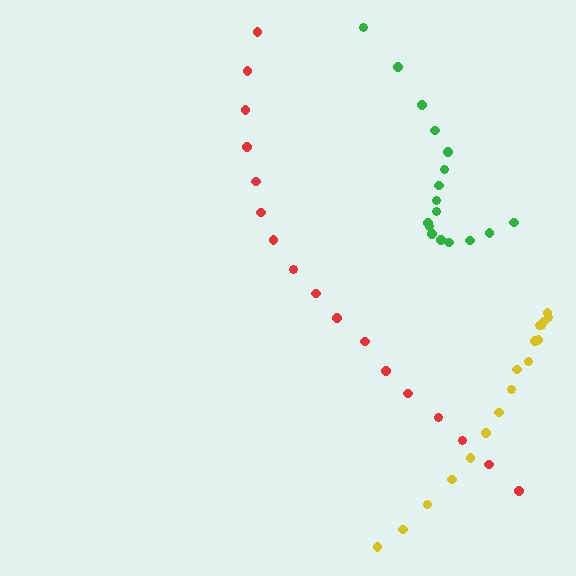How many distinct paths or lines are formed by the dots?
There are 3 distinct paths.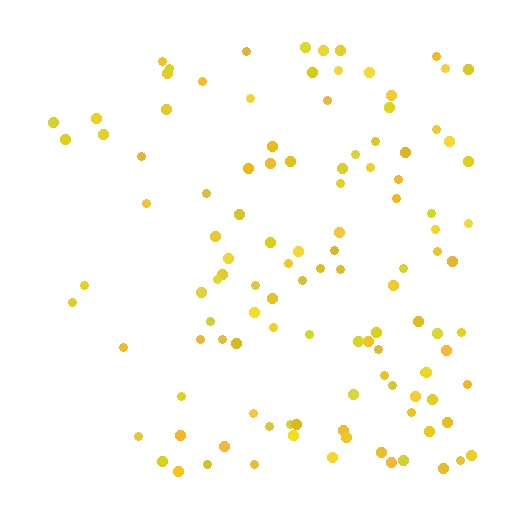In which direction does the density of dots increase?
From left to right, with the right side densest.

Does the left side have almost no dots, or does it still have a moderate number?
Still a moderate number, just noticeably fewer than the right.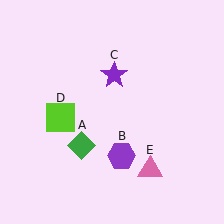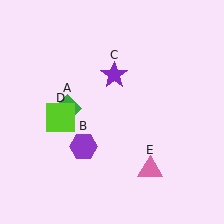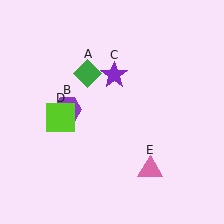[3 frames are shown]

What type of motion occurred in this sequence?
The green diamond (object A), purple hexagon (object B) rotated clockwise around the center of the scene.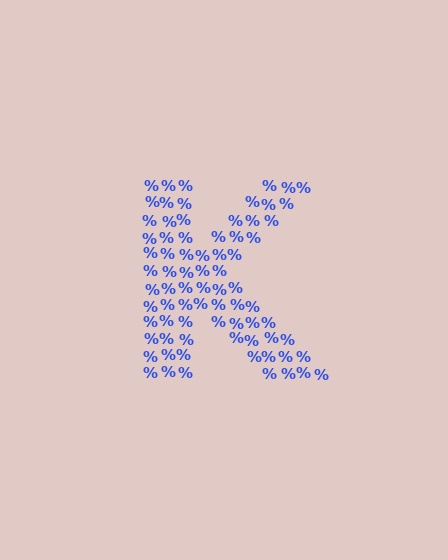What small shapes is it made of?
It is made of small percent signs.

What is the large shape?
The large shape is the letter K.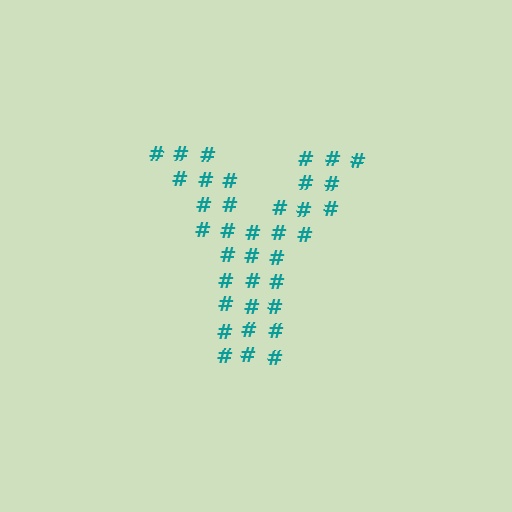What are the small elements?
The small elements are hash symbols.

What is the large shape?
The large shape is the letter Y.